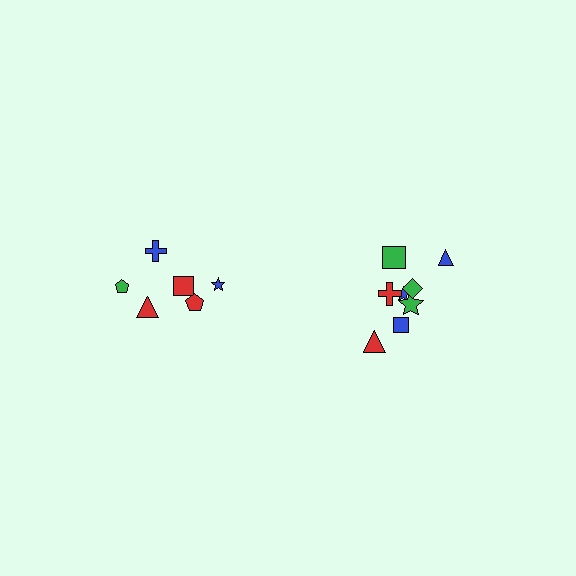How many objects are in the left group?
There are 6 objects.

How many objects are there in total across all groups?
There are 14 objects.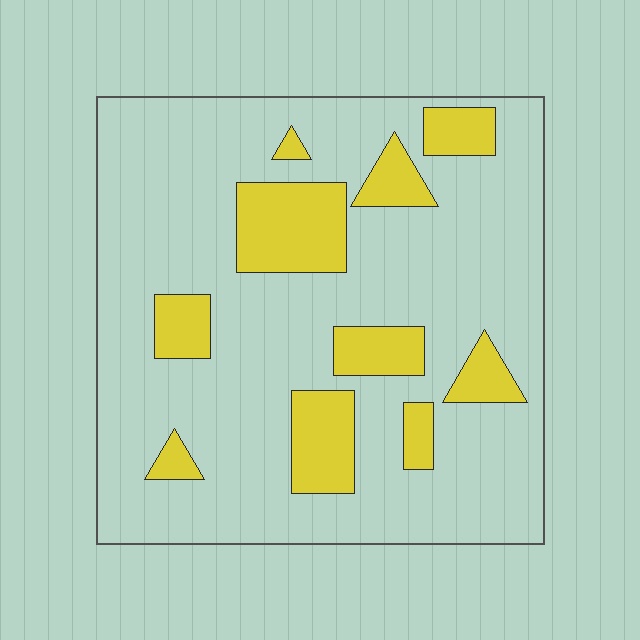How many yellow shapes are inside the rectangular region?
10.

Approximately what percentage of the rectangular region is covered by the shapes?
Approximately 20%.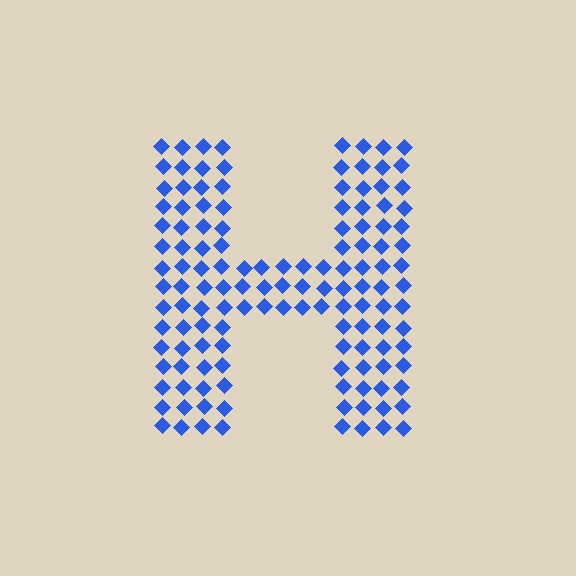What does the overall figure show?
The overall figure shows the letter H.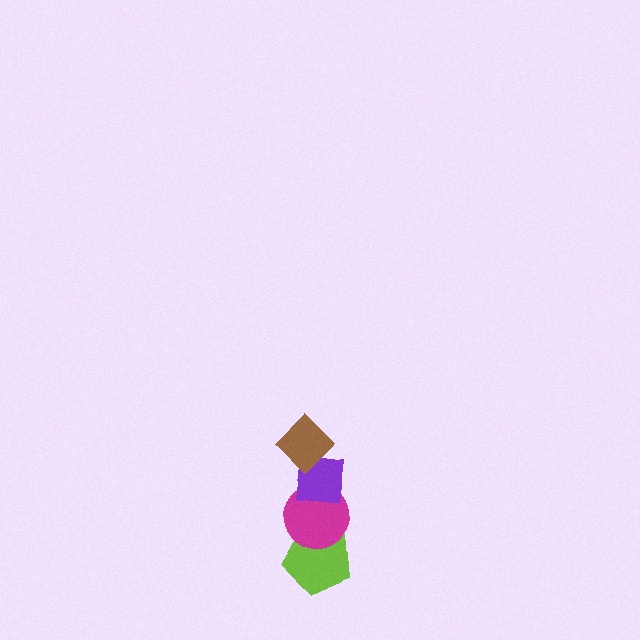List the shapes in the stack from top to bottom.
From top to bottom: the brown diamond, the purple square, the magenta circle, the lime pentagon.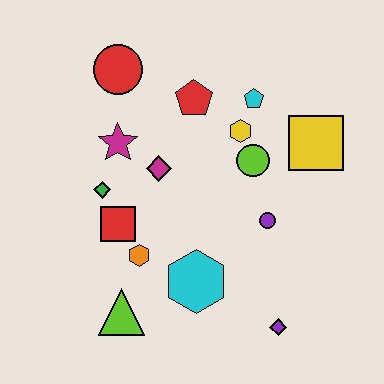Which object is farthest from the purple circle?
The red circle is farthest from the purple circle.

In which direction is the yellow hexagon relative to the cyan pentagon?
The yellow hexagon is below the cyan pentagon.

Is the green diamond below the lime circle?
Yes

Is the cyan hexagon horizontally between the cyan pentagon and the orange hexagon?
Yes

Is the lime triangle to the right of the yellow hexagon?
No